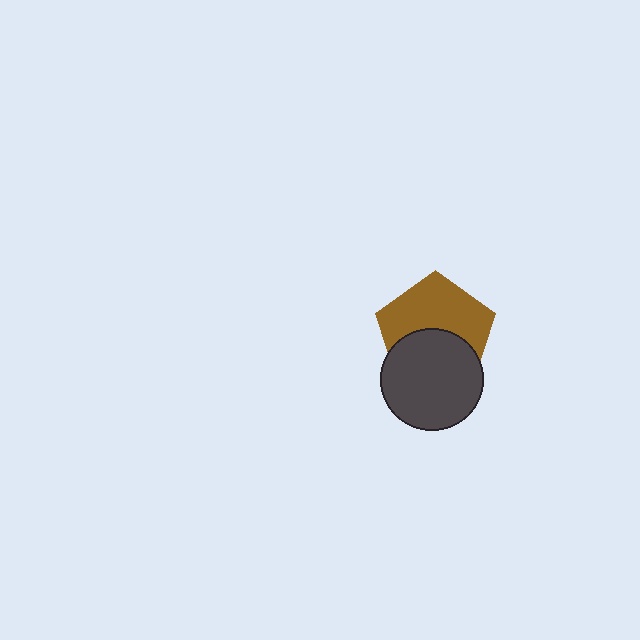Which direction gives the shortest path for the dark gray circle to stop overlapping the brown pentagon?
Moving down gives the shortest separation.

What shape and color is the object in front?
The object in front is a dark gray circle.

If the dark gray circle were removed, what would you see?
You would see the complete brown pentagon.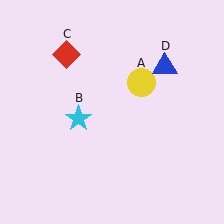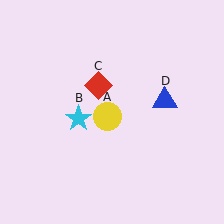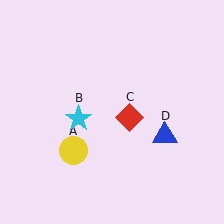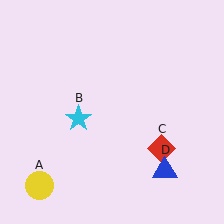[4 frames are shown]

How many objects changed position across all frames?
3 objects changed position: yellow circle (object A), red diamond (object C), blue triangle (object D).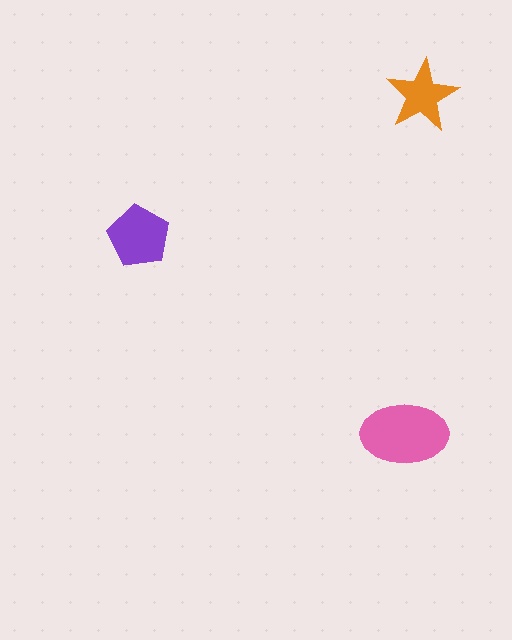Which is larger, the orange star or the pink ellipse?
The pink ellipse.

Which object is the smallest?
The orange star.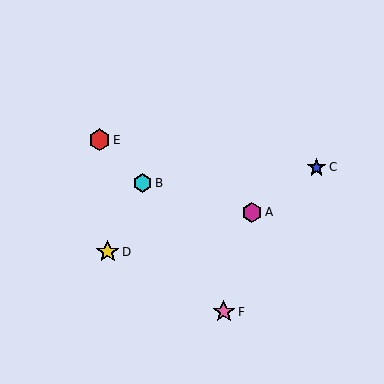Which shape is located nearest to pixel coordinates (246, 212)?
The magenta hexagon (labeled A) at (252, 212) is nearest to that location.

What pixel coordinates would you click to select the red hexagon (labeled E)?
Click at (99, 140) to select the red hexagon E.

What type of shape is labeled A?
Shape A is a magenta hexagon.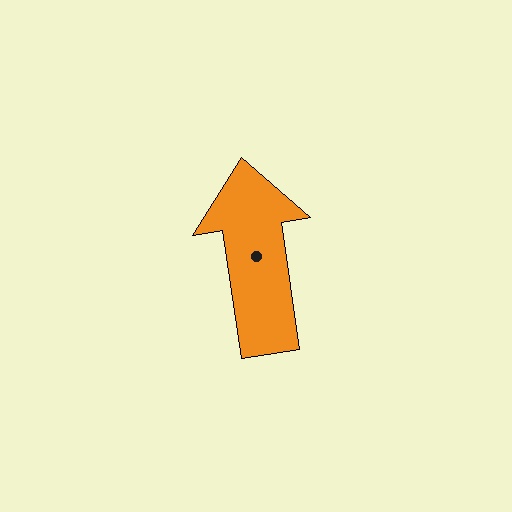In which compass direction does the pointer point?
North.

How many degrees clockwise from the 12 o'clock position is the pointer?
Approximately 352 degrees.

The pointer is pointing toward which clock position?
Roughly 12 o'clock.